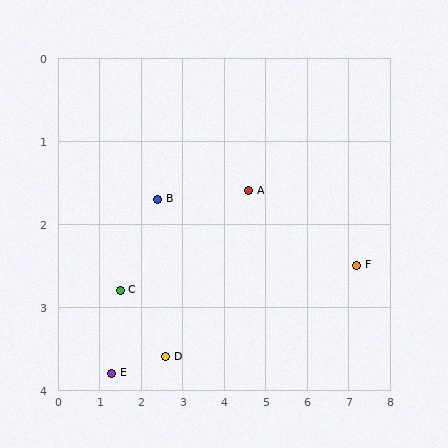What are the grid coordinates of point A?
Point A is at approximately (4.6, 1.6).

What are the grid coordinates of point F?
Point F is at approximately (7.2, 2.5).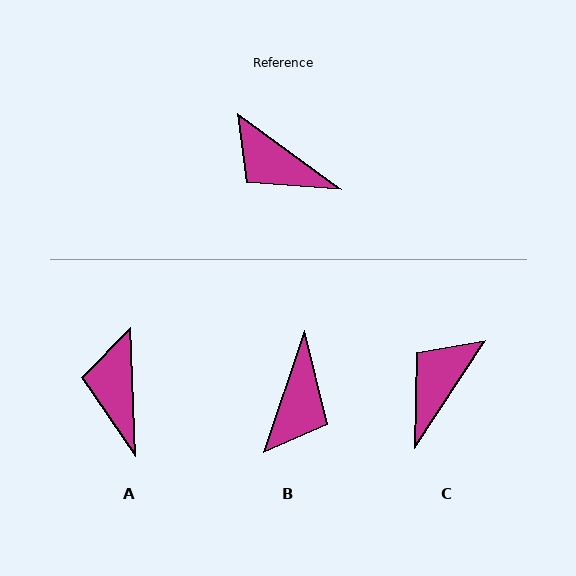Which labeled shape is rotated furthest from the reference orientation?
B, about 107 degrees away.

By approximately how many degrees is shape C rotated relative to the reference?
Approximately 88 degrees clockwise.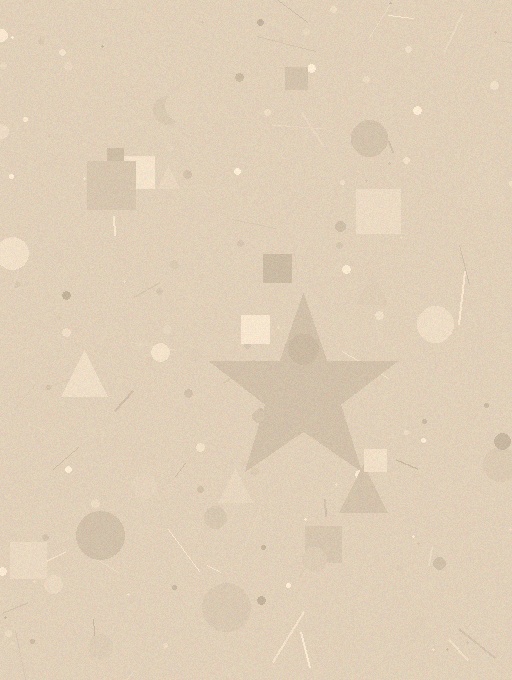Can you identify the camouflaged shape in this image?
The camouflaged shape is a star.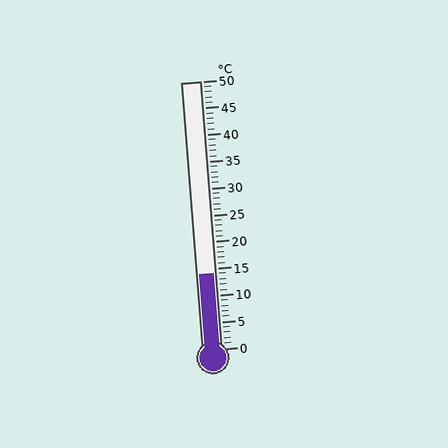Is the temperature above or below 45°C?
The temperature is below 45°C.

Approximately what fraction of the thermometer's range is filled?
The thermometer is filled to approximately 30% of its range.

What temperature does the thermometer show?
The thermometer shows approximately 14°C.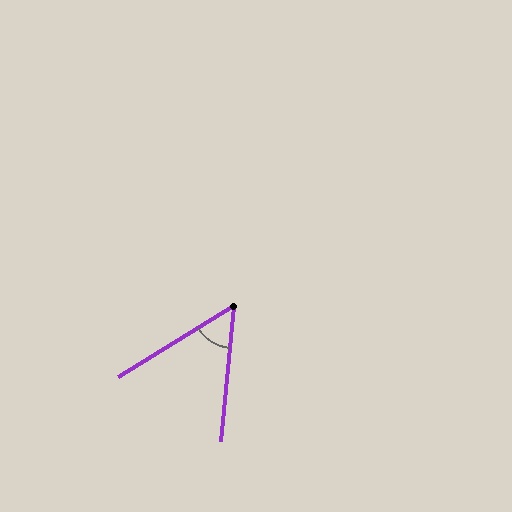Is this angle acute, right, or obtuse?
It is acute.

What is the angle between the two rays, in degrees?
Approximately 53 degrees.